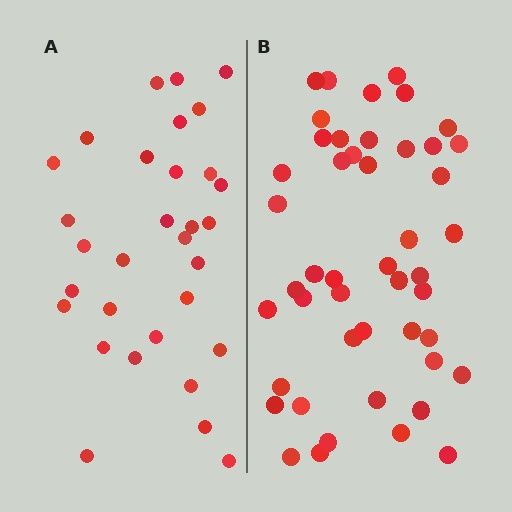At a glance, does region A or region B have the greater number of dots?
Region B (the right region) has more dots.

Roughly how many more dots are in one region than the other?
Region B has approximately 15 more dots than region A.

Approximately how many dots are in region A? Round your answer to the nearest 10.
About 30 dots. (The exact count is 31, which rounds to 30.)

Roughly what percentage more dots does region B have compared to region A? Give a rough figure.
About 50% more.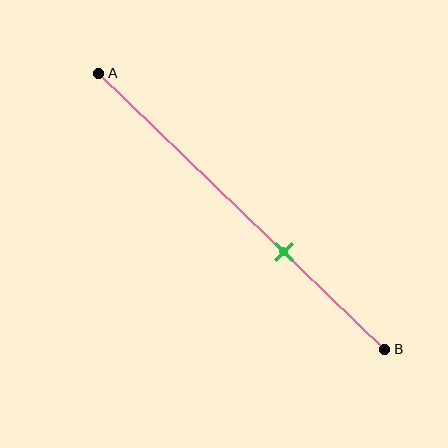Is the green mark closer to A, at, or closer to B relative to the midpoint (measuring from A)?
The green mark is closer to point B than the midpoint of segment AB.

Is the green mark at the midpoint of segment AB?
No, the mark is at about 65% from A, not at the 50% midpoint.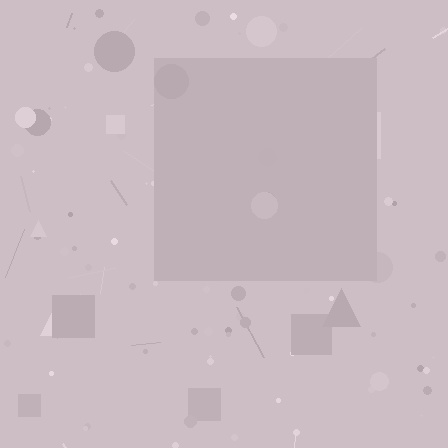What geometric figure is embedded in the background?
A square is embedded in the background.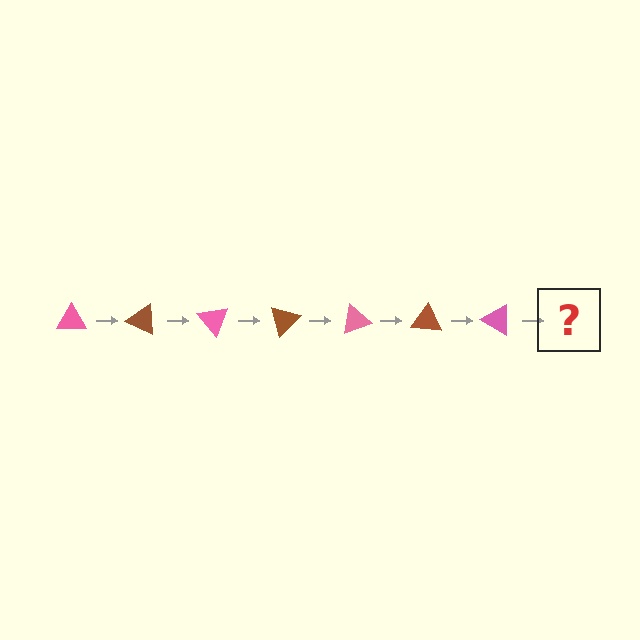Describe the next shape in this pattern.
It should be a brown triangle, rotated 175 degrees from the start.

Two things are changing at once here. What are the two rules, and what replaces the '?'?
The two rules are that it rotates 25 degrees each step and the color cycles through pink and brown. The '?' should be a brown triangle, rotated 175 degrees from the start.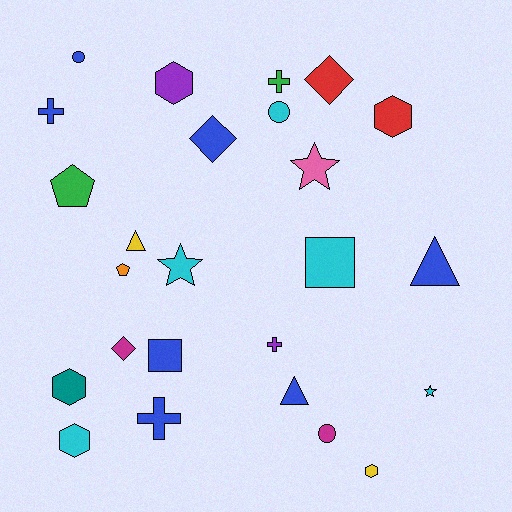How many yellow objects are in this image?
There are 2 yellow objects.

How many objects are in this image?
There are 25 objects.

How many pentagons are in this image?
There are 2 pentagons.